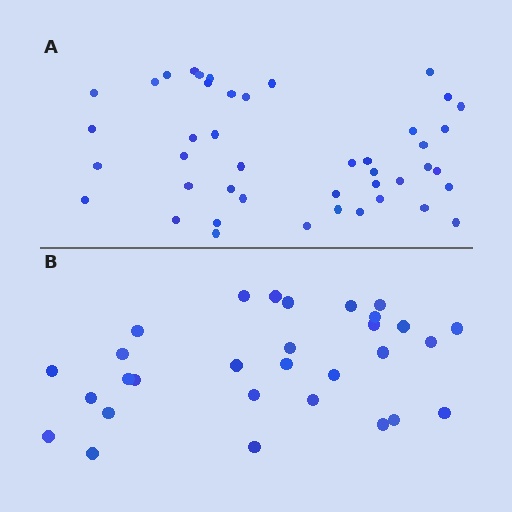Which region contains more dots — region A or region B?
Region A (the top region) has more dots.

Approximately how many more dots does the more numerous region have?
Region A has approximately 15 more dots than region B.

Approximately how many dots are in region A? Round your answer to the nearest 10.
About 40 dots. (The exact count is 44, which rounds to 40.)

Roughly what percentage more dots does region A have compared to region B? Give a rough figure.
About 45% more.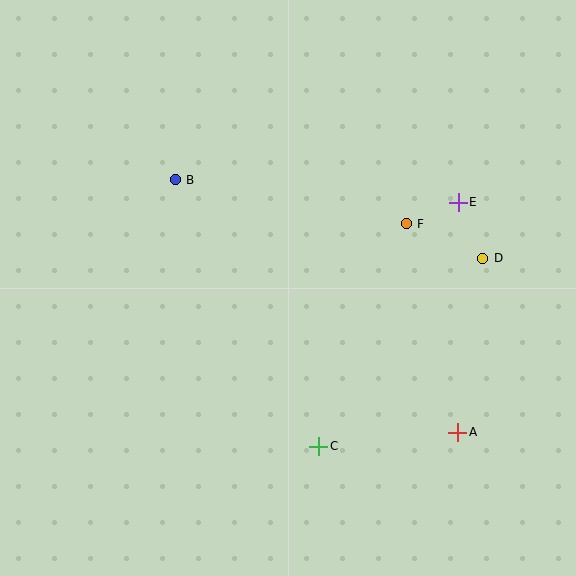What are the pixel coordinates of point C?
Point C is at (319, 446).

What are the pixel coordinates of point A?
Point A is at (458, 432).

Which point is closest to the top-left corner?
Point B is closest to the top-left corner.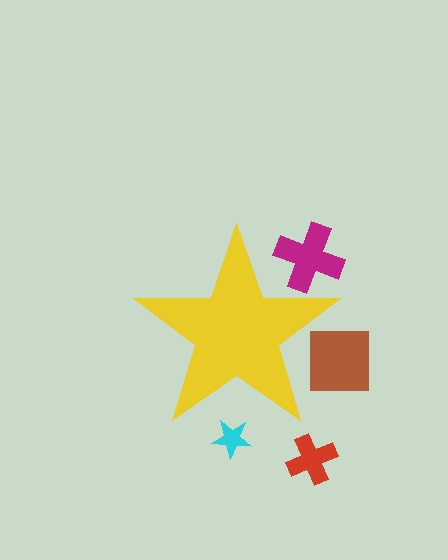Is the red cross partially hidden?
No, the red cross is fully visible.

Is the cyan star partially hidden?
Yes, the cyan star is partially hidden behind the yellow star.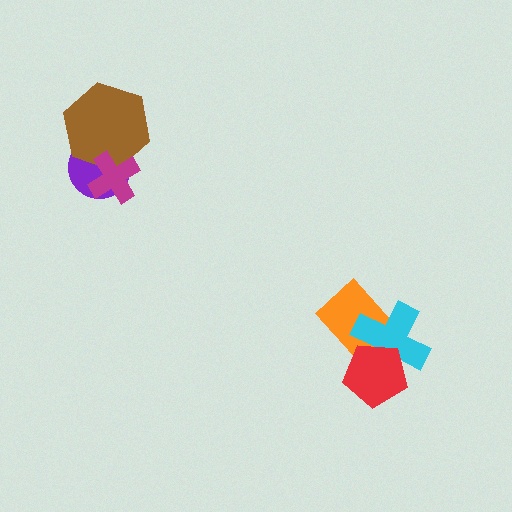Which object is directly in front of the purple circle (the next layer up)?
The brown hexagon is directly in front of the purple circle.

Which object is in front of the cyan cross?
The red pentagon is in front of the cyan cross.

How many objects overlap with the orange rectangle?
2 objects overlap with the orange rectangle.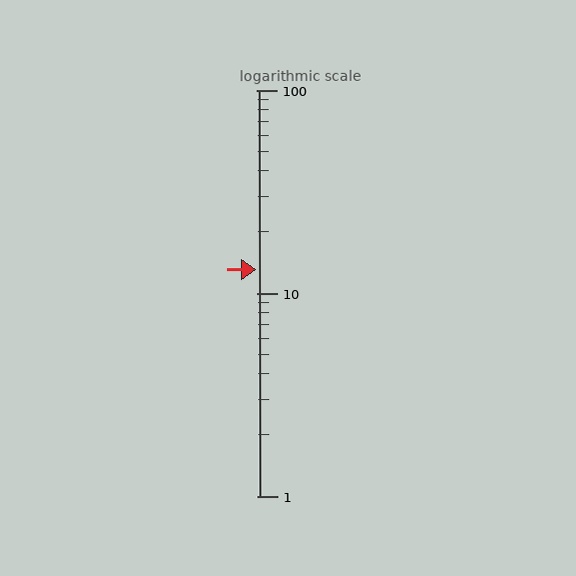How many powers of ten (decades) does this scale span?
The scale spans 2 decades, from 1 to 100.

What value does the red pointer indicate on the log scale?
The pointer indicates approximately 13.